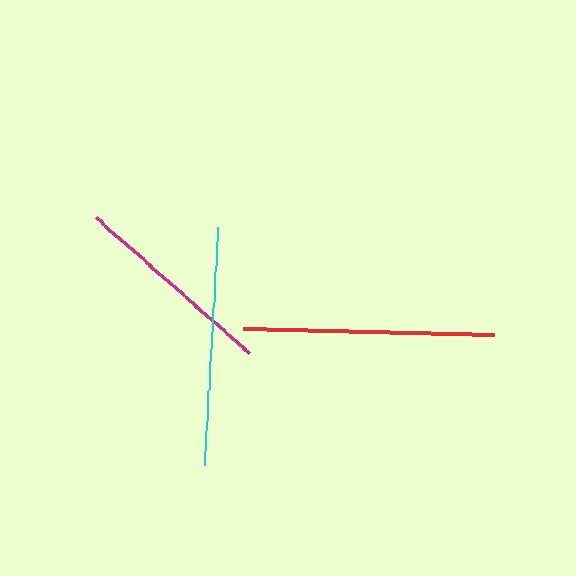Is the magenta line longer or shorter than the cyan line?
The cyan line is longer than the magenta line.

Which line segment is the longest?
The red line is the longest at approximately 251 pixels.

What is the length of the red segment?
The red segment is approximately 251 pixels long.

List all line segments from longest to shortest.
From longest to shortest: red, cyan, magenta.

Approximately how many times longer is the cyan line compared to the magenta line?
The cyan line is approximately 1.2 times the length of the magenta line.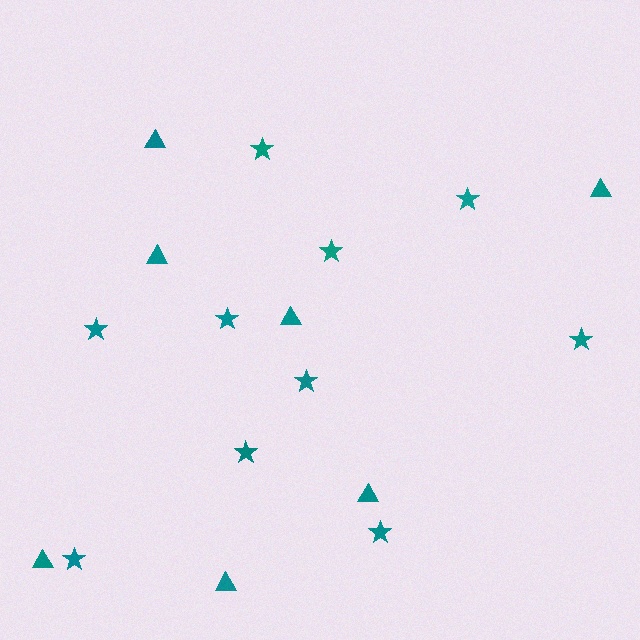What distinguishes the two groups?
There are 2 groups: one group of stars (10) and one group of triangles (7).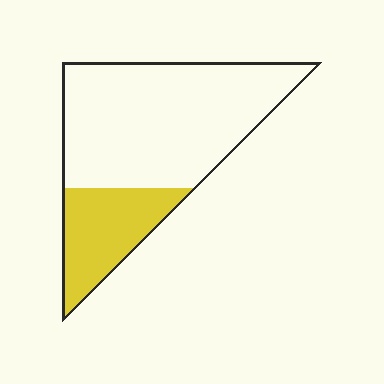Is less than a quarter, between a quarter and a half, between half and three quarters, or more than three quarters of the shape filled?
Between a quarter and a half.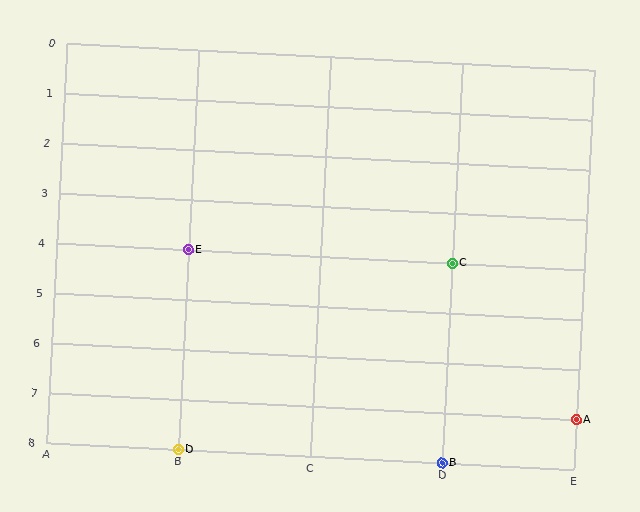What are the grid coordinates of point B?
Point B is at grid coordinates (D, 8).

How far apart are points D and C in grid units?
Points D and C are 2 columns and 4 rows apart (about 4.5 grid units diagonally).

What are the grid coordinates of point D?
Point D is at grid coordinates (B, 8).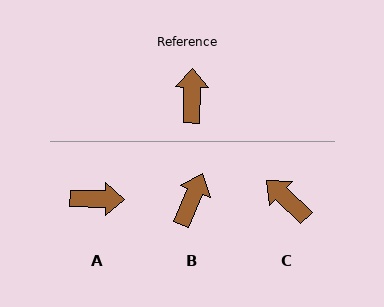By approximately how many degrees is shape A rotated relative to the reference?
Approximately 90 degrees clockwise.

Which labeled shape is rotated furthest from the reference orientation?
A, about 90 degrees away.